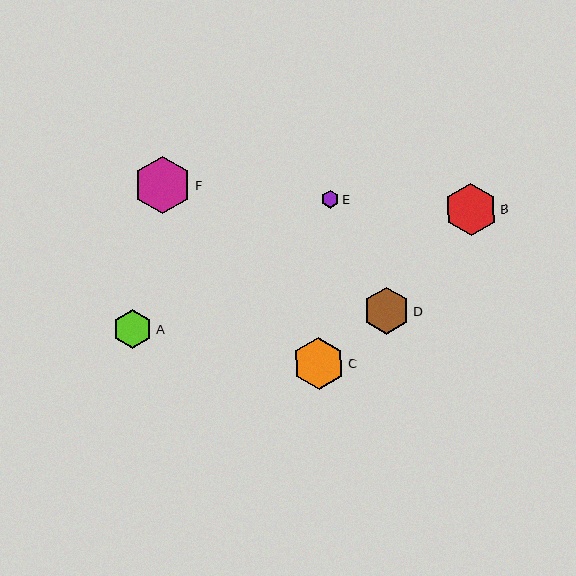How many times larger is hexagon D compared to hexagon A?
Hexagon D is approximately 1.2 times the size of hexagon A.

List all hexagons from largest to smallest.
From largest to smallest: F, B, C, D, A, E.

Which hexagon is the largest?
Hexagon F is the largest with a size of approximately 58 pixels.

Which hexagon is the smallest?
Hexagon E is the smallest with a size of approximately 18 pixels.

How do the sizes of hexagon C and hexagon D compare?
Hexagon C and hexagon D are approximately the same size.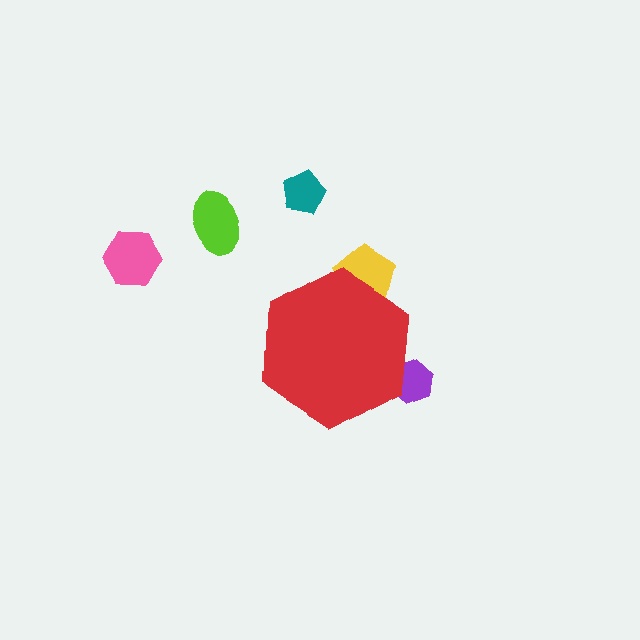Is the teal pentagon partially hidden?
No, the teal pentagon is fully visible.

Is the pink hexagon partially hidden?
No, the pink hexagon is fully visible.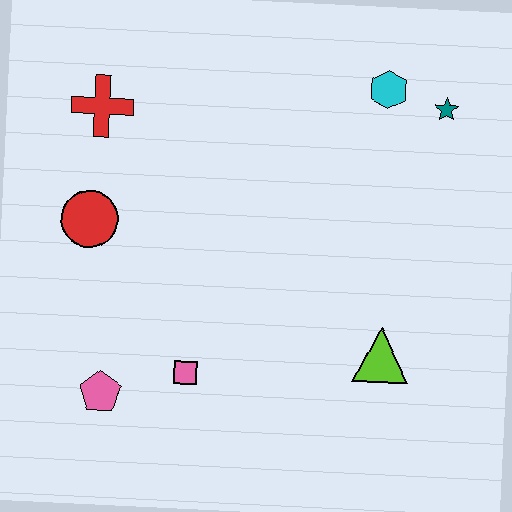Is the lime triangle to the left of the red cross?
No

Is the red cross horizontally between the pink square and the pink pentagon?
No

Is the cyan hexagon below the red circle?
No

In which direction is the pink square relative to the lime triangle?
The pink square is to the left of the lime triangle.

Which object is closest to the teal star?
The cyan hexagon is closest to the teal star.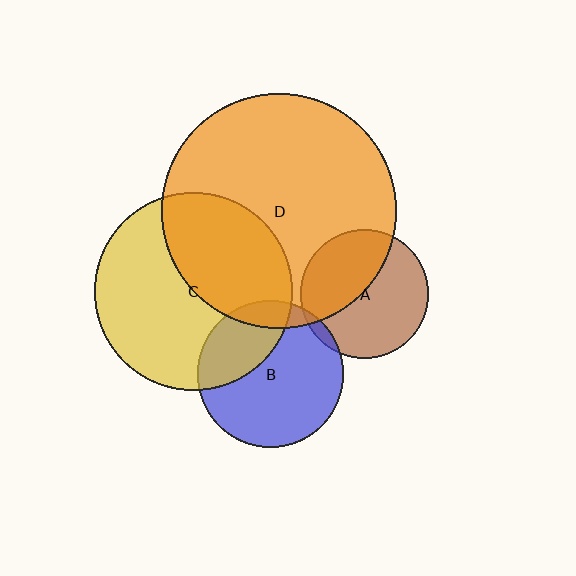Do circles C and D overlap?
Yes.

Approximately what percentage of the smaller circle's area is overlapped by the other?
Approximately 40%.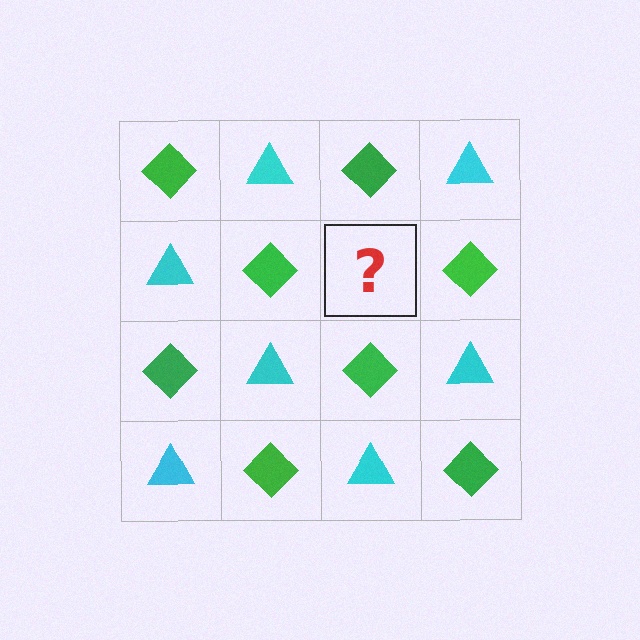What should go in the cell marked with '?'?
The missing cell should contain a cyan triangle.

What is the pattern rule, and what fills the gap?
The rule is that it alternates green diamond and cyan triangle in a checkerboard pattern. The gap should be filled with a cyan triangle.